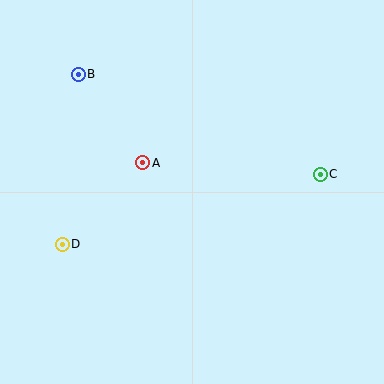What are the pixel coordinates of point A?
Point A is at (143, 163).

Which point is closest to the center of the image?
Point A at (143, 163) is closest to the center.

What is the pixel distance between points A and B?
The distance between A and B is 109 pixels.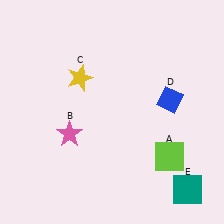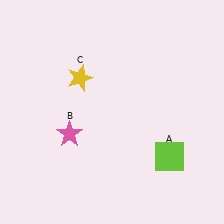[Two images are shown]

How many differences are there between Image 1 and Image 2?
There are 2 differences between the two images.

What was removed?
The teal square (E), the blue diamond (D) were removed in Image 2.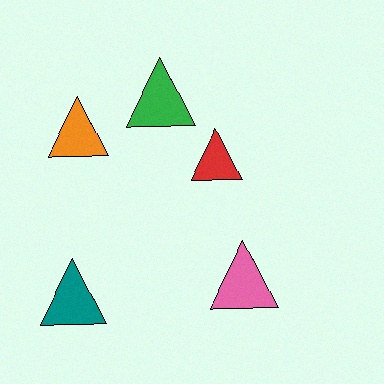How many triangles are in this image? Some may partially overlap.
There are 5 triangles.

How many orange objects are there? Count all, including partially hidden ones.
There is 1 orange object.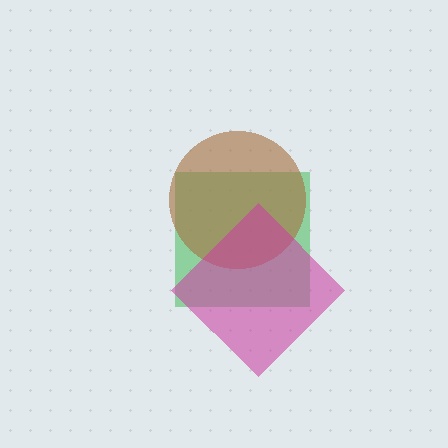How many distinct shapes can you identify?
There are 3 distinct shapes: a green square, a brown circle, a magenta diamond.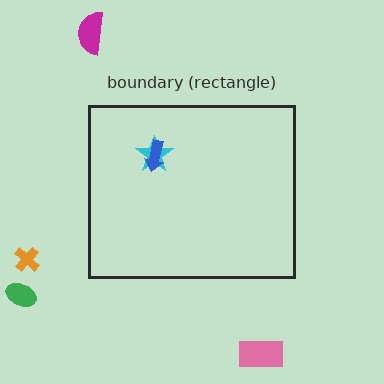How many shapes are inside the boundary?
2 inside, 4 outside.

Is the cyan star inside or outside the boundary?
Inside.